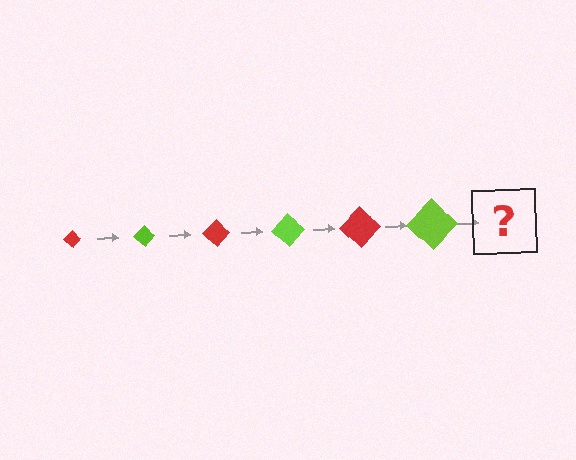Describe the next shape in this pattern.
It should be a red diamond, larger than the previous one.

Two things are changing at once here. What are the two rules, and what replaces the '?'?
The two rules are that the diamond grows larger each step and the color cycles through red and lime. The '?' should be a red diamond, larger than the previous one.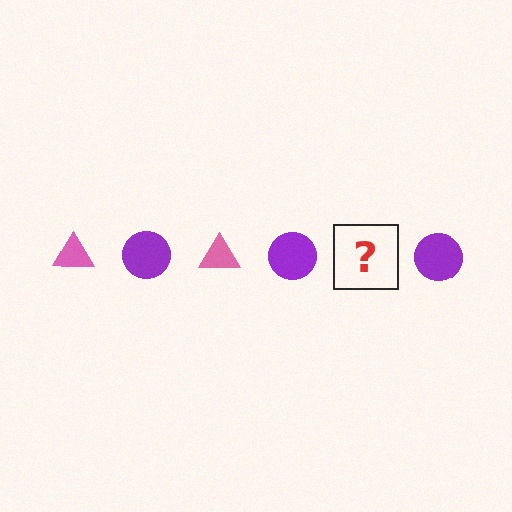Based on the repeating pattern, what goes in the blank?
The blank should be a pink triangle.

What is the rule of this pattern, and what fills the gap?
The rule is that the pattern alternates between pink triangle and purple circle. The gap should be filled with a pink triangle.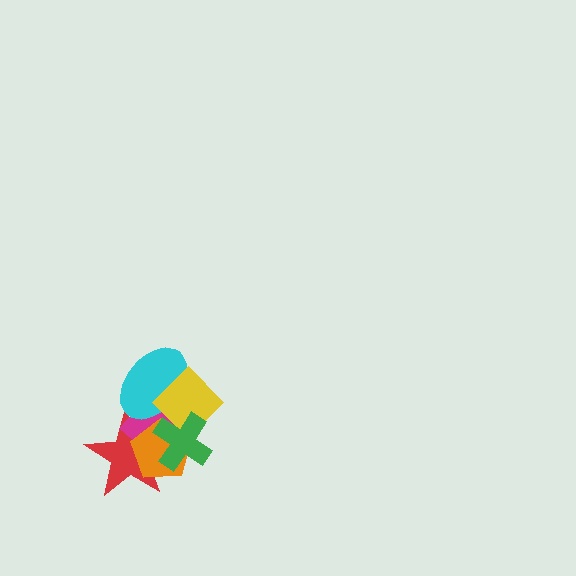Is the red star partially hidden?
Yes, it is partially covered by another shape.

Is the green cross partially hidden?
No, no other shape covers it.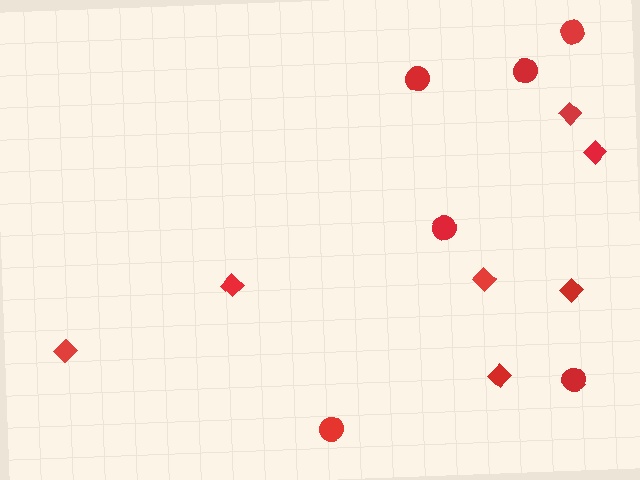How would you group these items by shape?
There are 2 groups: one group of circles (6) and one group of diamonds (7).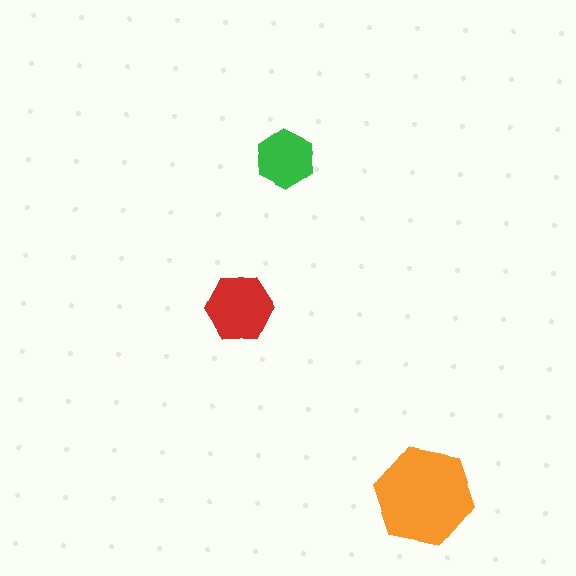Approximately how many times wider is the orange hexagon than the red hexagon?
About 1.5 times wider.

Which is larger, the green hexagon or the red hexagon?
The red one.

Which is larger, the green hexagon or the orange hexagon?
The orange one.